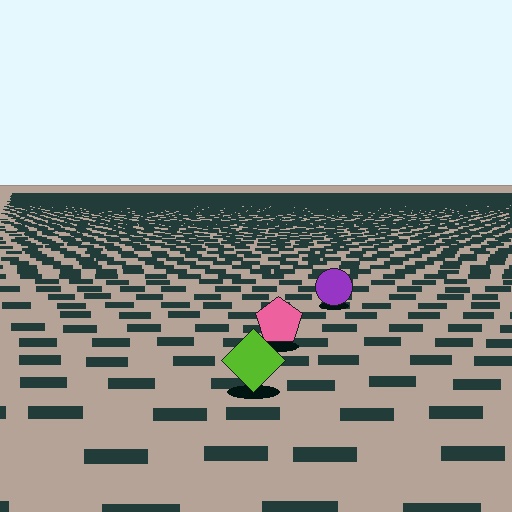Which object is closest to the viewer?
The lime diamond is closest. The texture marks near it are larger and more spread out.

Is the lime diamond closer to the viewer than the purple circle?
Yes. The lime diamond is closer — you can tell from the texture gradient: the ground texture is coarser near it.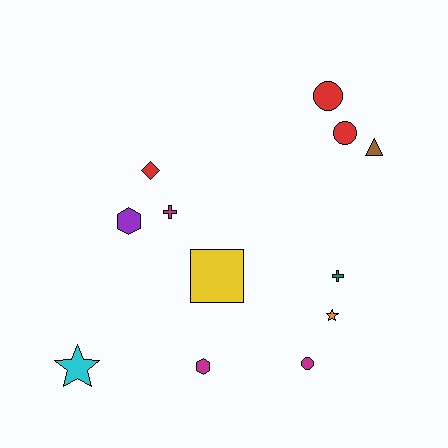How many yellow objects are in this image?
There is 1 yellow object.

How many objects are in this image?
There are 12 objects.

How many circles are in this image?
There are 3 circles.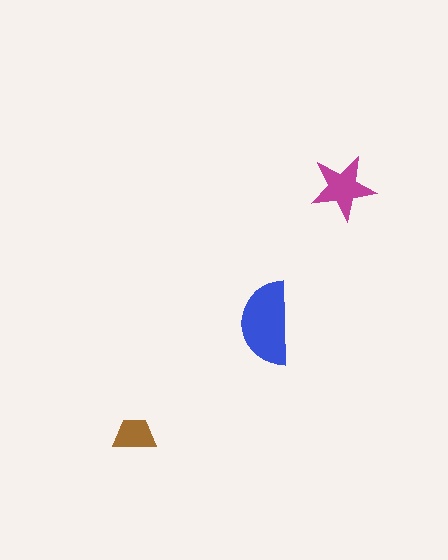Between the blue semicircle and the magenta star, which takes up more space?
The blue semicircle.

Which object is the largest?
The blue semicircle.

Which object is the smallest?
The brown trapezoid.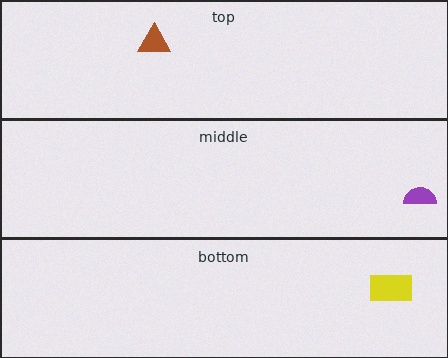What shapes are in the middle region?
The purple semicircle.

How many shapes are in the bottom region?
1.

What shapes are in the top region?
The brown triangle.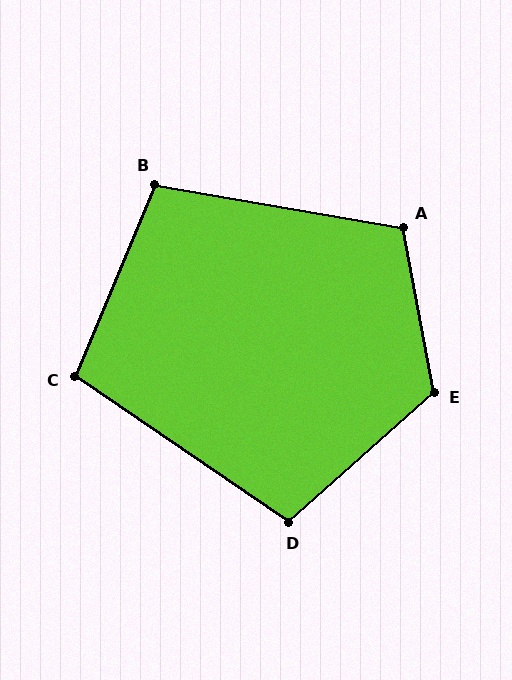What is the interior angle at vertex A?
Approximately 110 degrees (obtuse).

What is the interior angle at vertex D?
Approximately 104 degrees (obtuse).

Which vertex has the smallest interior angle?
C, at approximately 102 degrees.